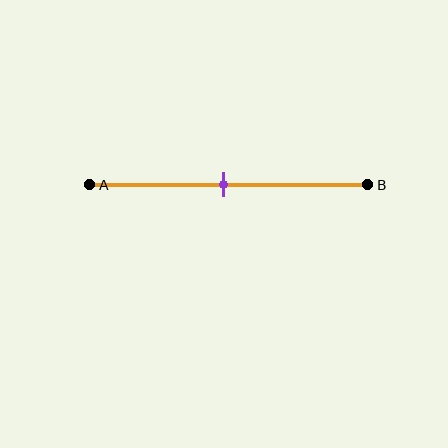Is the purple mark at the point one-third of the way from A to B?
No, the mark is at about 50% from A, not at the 33% one-third point.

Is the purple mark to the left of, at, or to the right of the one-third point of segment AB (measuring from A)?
The purple mark is to the right of the one-third point of segment AB.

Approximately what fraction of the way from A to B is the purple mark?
The purple mark is approximately 50% of the way from A to B.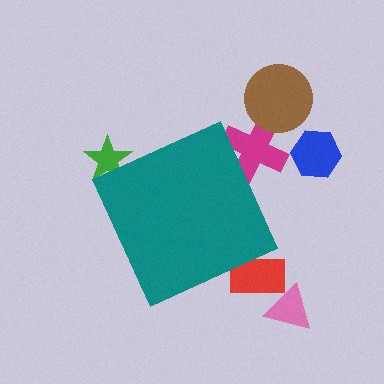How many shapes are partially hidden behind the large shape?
3 shapes are partially hidden.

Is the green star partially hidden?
Yes, the green star is partially hidden behind the teal diamond.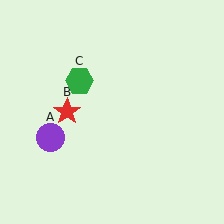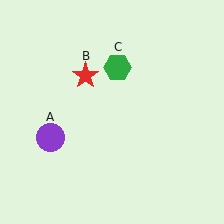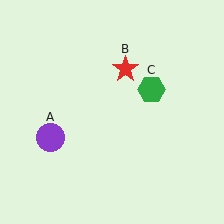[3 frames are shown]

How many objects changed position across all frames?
2 objects changed position: red star (object B), green hexagon (object C).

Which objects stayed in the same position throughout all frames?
Purple circle (object A) remained stationary.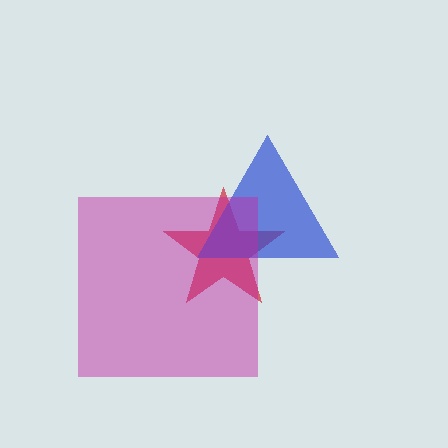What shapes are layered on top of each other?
The layered shapes are: a red star, a blue triangle, a magenta square.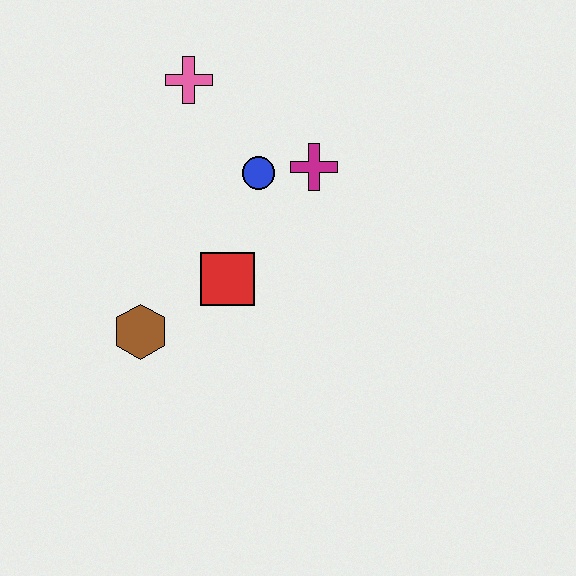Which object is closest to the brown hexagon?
The red square is closest to the brown hexagon.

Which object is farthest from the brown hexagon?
The pink cross is farthest from the brown hexagon.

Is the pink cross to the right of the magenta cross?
No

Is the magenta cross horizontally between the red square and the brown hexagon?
No